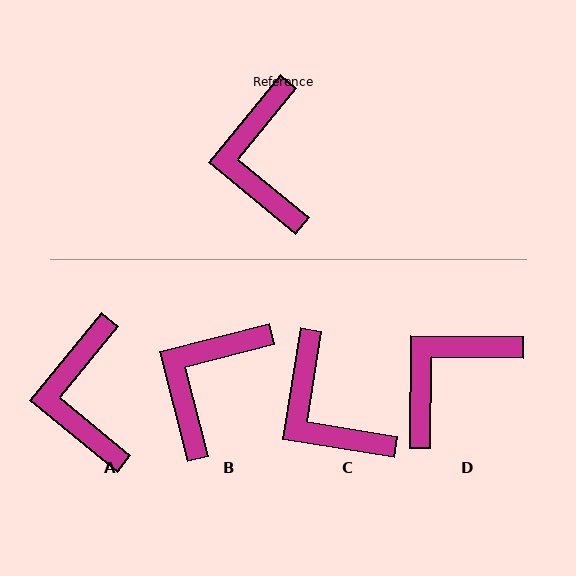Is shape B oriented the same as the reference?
No, it is off by about 36 degrees.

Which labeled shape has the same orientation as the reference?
A.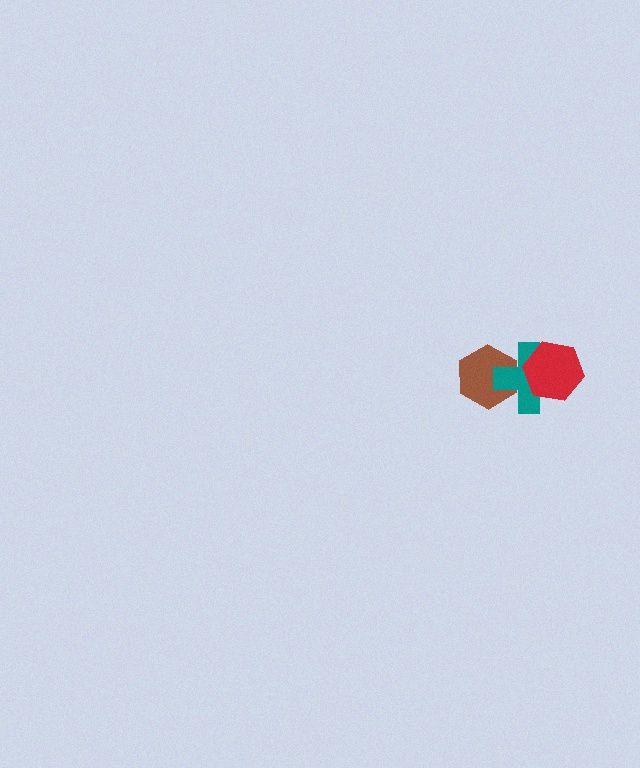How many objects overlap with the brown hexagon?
1 object overlaps with the brown hexagon.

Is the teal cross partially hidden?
Yes, it is partially covered by another shape.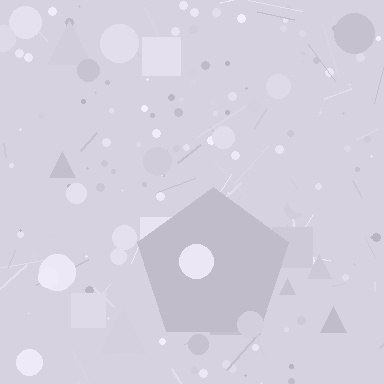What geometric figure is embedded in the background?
A pentagon is embedded in the background.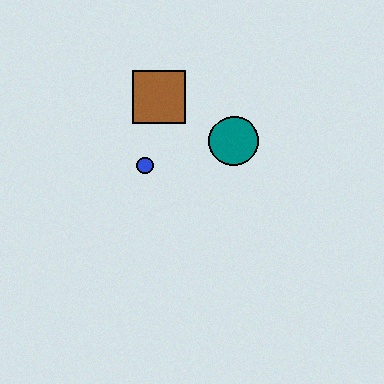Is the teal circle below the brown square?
Yes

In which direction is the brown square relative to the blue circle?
The brown square is above the blue circle.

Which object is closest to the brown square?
The blue circle is closest to the brown square.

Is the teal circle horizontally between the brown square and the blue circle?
No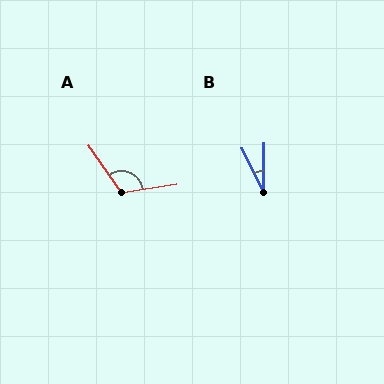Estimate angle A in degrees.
Approximately 117 degrees.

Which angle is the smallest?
B, at approximately 27 degrees.